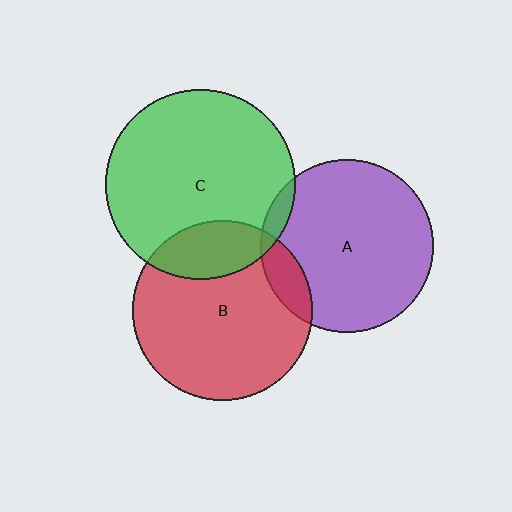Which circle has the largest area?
Circle C (green).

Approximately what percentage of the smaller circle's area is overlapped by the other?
Approximately 5%.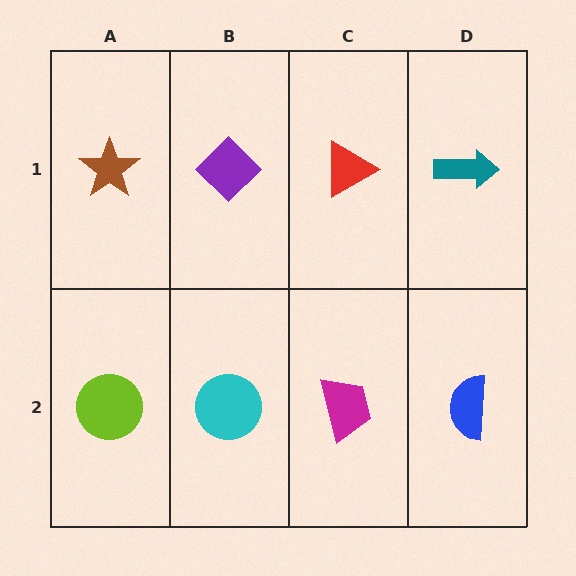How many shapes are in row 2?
4 shapes.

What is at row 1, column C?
A red triangle.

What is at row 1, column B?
A purple diamond.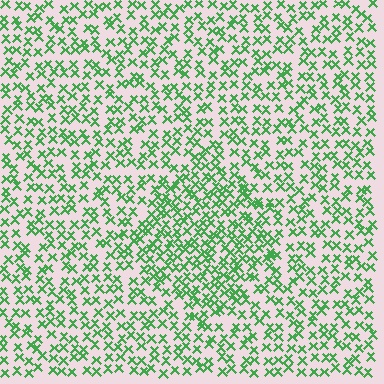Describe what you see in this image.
The image contains small green elements arranged at two different densities. A diamond-shaped region is visible where the elements are more densely packed than the surrounding area.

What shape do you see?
I see a diamond.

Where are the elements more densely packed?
The elements are more densely packed inside the diamond boundary.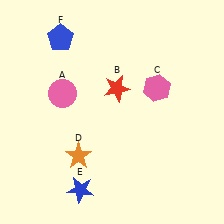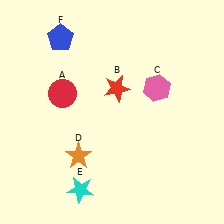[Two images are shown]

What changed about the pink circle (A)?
In Image 1, A is pink. In Image 2, it changed to red.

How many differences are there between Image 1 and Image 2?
There are 2 differences between the two images.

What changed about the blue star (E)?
In Image 1, E is blue. In Image 2, it changed to cyan.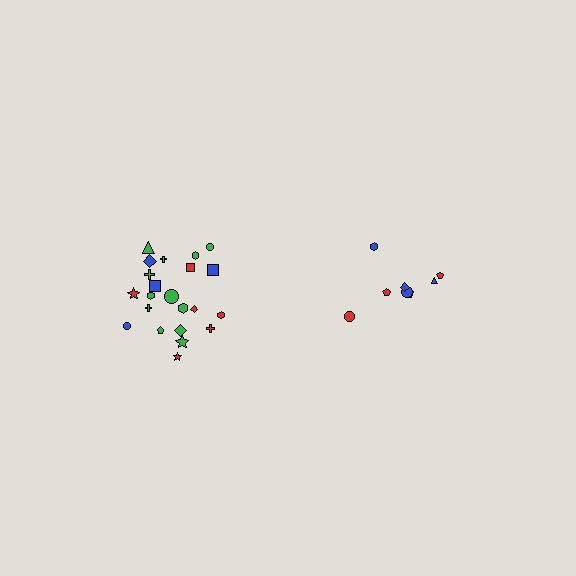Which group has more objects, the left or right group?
The left group.